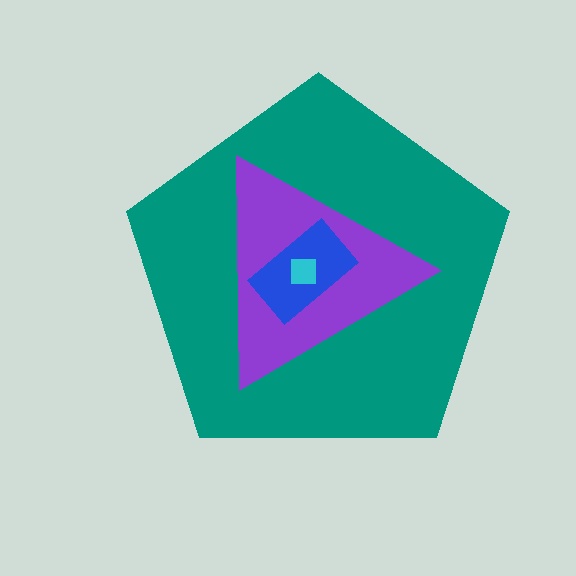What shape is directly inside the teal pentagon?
The purple triangle.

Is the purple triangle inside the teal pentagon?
Yes.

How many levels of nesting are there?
4.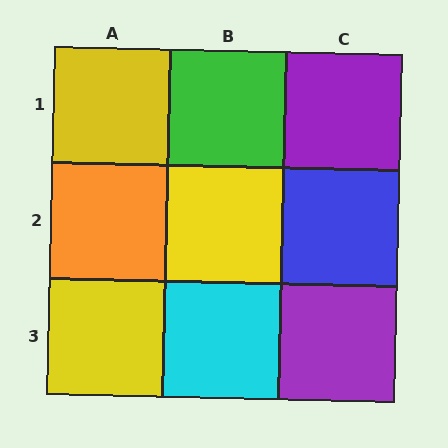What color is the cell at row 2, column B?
Yellow.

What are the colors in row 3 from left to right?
Yellow, cyan, purple.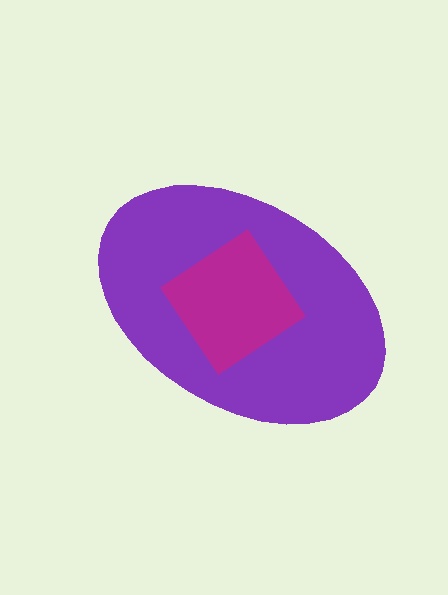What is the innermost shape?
The magenta diamond.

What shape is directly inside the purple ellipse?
The magenta diamond.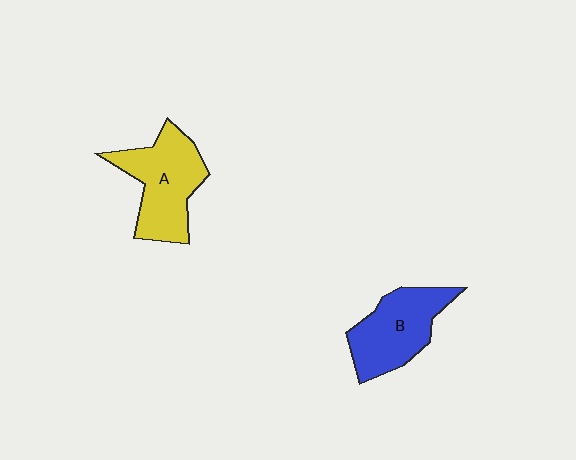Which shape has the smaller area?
Shape B (blue).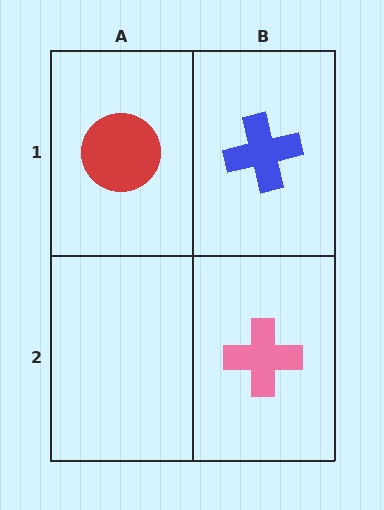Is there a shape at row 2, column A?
No, that cell is empty.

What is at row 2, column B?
A pink cross.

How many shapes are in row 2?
1 shape.